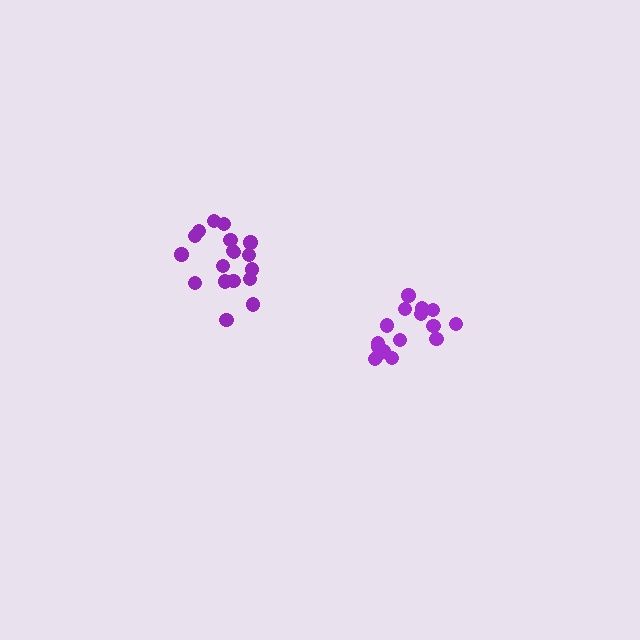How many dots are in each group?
Group 1: 16 dots, Group 2: 18 dots (34 total).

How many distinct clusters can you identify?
There are 2 distinct clusters.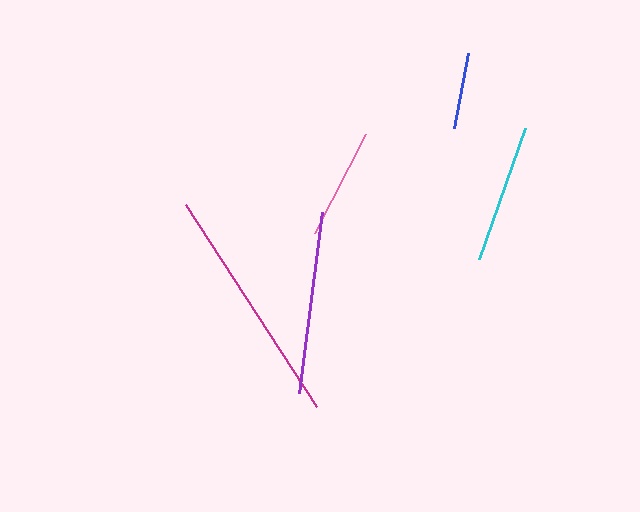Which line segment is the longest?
The magenta line is the longest at approximately 241 pixels.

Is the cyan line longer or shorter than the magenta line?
The magenta line is longer than the cyan line.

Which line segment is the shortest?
The blue line is the shortest at approximately 76 pixels.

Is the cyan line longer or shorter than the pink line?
The cyan line is longer than the pink line.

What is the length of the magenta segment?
The magenta segment is approximately 241 pixels long.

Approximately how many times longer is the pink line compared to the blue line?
The pink line is approximately 1.5 times the length of the blue line.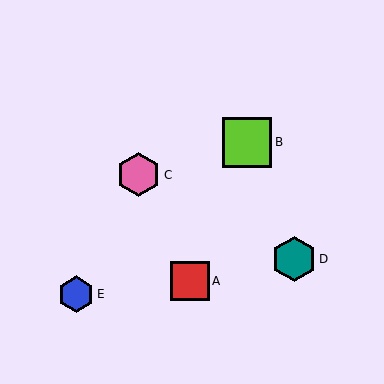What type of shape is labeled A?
Shape A is a red square.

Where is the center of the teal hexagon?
The center of the teal hexagon is at (294, 259).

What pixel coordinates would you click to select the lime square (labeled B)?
Click at (247, 142) to select the lime square B.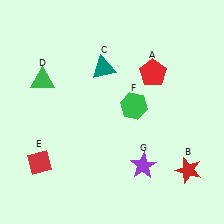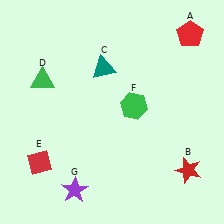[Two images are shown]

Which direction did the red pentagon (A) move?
The red pentagon (A) moved up.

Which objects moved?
The objects that moved are: the red pentagon (A), the purple star (G).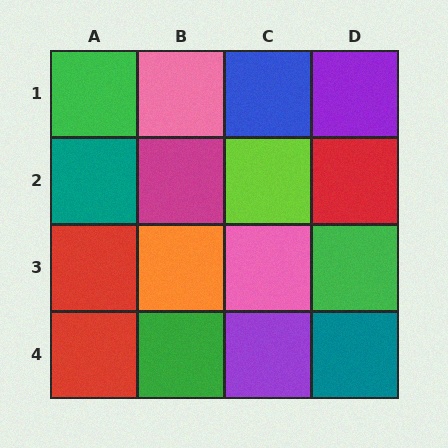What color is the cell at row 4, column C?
Purple.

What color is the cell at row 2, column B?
Magenta.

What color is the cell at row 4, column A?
Red.